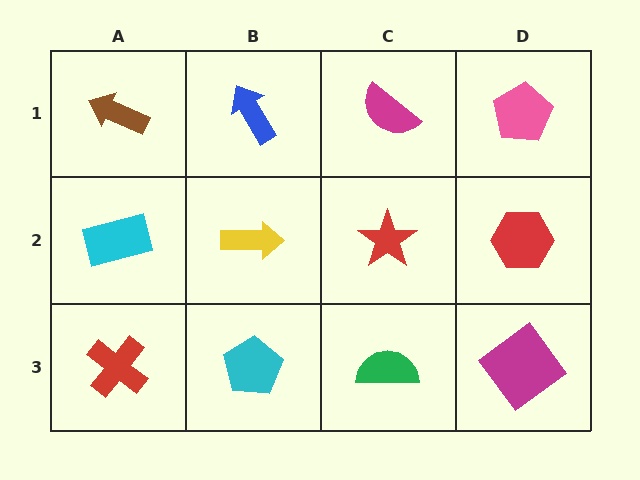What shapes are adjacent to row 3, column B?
A yellow arrow (row 2, column B), a red cross (row 3, column A), a green semicircle (row 3, column C).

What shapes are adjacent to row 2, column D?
A pink pentagon (row 1, column D), a magenta diamond (row 3, column D), a red star (row 2, column C).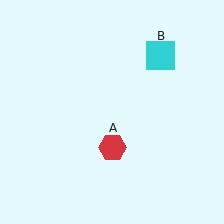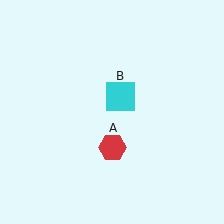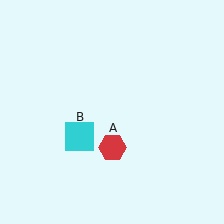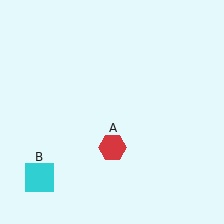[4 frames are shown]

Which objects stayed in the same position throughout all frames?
Red hexagon (object A) remained stationary.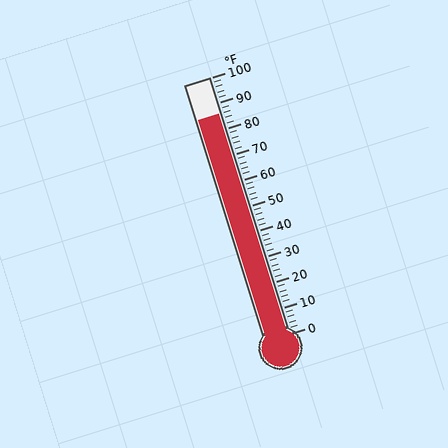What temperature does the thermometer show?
The thermometer shows approximately 86°F.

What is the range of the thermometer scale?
The thermometer scale ranges from 0°F to 100°F.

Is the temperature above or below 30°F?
The temperature is above 30°F.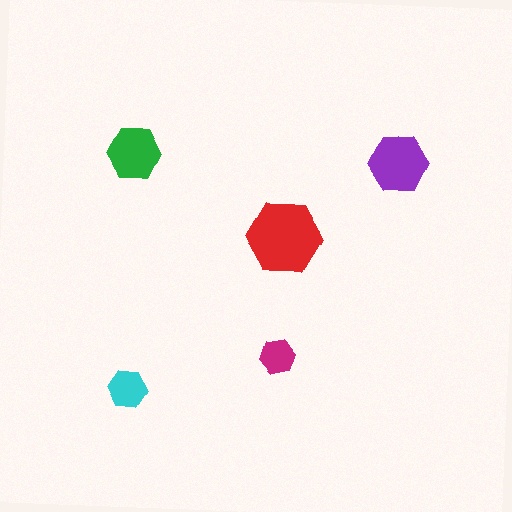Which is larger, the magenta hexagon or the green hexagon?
The green one.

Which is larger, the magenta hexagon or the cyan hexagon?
The cyan one.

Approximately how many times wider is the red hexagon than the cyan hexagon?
About 2 times wider.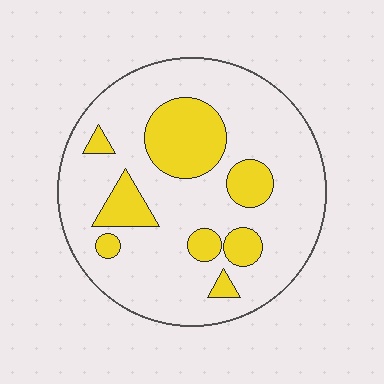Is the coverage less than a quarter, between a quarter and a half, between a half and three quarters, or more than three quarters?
Less than a quarter.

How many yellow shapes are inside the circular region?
8.